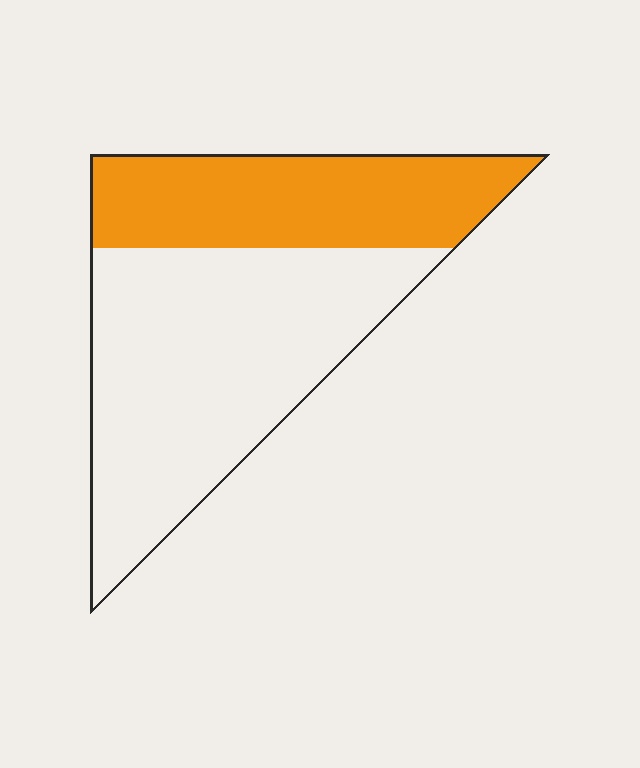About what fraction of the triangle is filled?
About three eighths (3/8).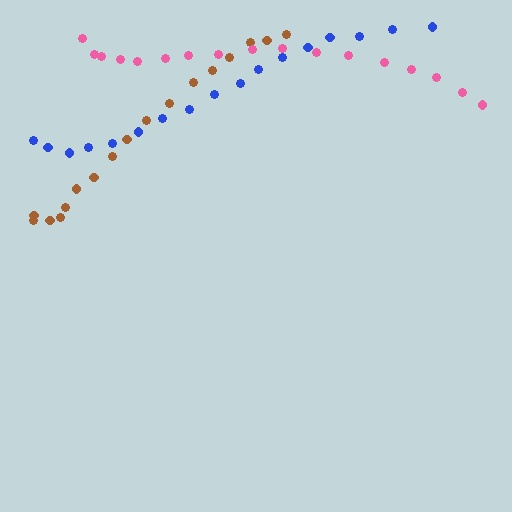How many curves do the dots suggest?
There are 3 distinct paths.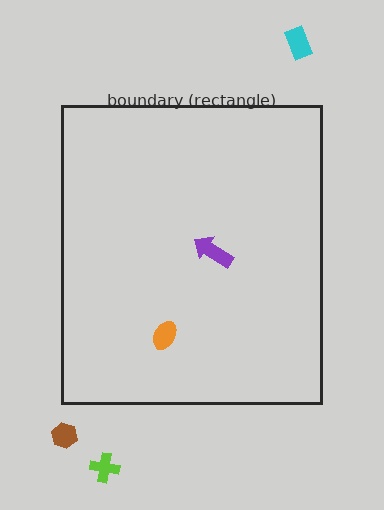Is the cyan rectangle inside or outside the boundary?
Outside.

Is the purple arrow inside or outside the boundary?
Inside.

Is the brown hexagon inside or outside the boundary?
Outside.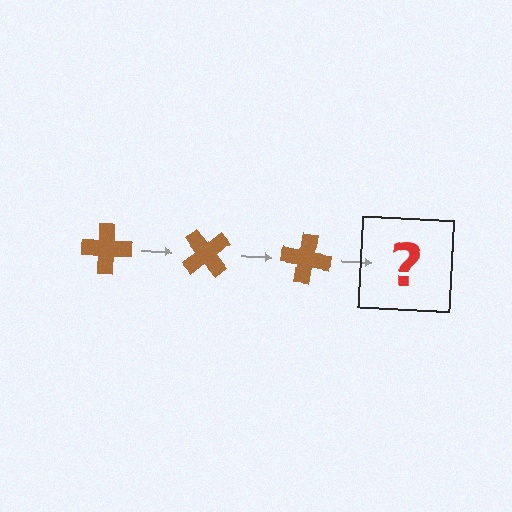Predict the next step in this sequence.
The next step is a brown cross rotated 150 degrees.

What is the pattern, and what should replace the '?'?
The pattern is that the cross rotates 50 degrees each step. The '?' should be a brown cross rotated 150 degrees.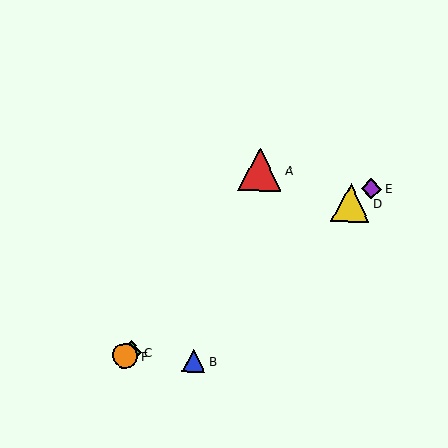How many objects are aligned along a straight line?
4 objects (C, D, E, F) are aligned along a straight line.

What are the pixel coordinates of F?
Object F is at (125, 356).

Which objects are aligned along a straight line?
Objects C, D, E, F are aligned along a straight line.